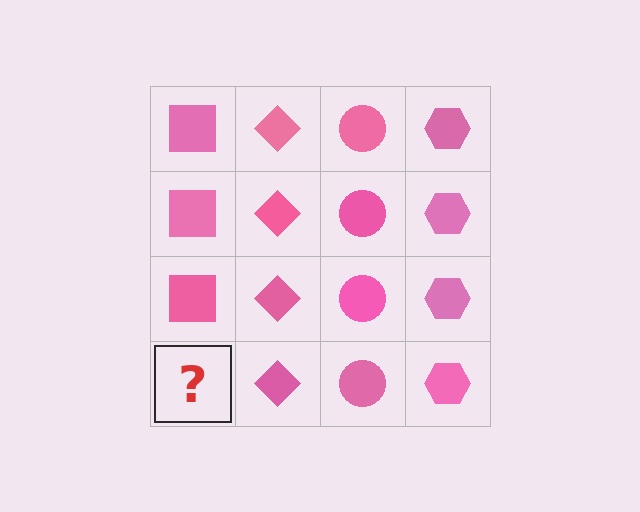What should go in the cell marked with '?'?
The missing cell should contain a pink square.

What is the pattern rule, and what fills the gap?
The rule is that each column has a consistent shape. The gap should be filled with a pink square.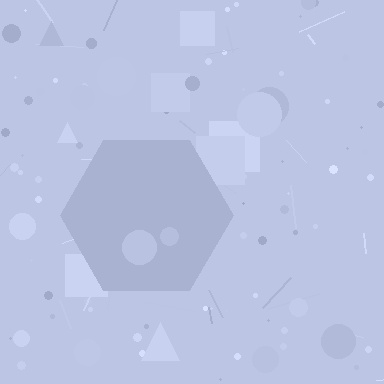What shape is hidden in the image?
A hexagon is hidden in the image.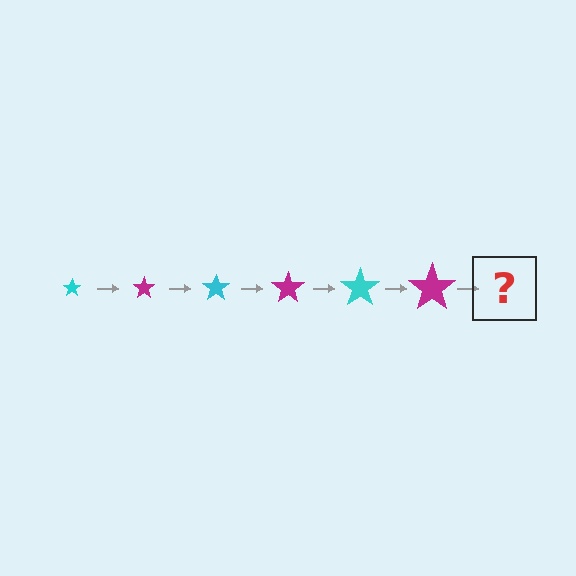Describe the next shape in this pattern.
It should be a cyan star, larger than the previous one.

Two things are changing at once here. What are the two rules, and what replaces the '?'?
The two rules are that the star grows larger each step and the color cycles through cyan and magenta. The '?' should be a cyan star, larger than the previous one.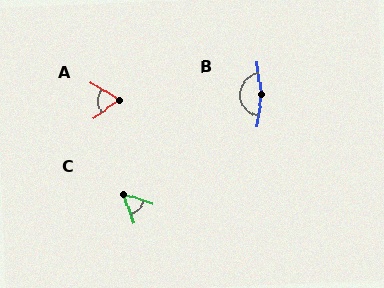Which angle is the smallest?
C, at approximately 51 degrees.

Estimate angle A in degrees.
Approximately 67 degrees.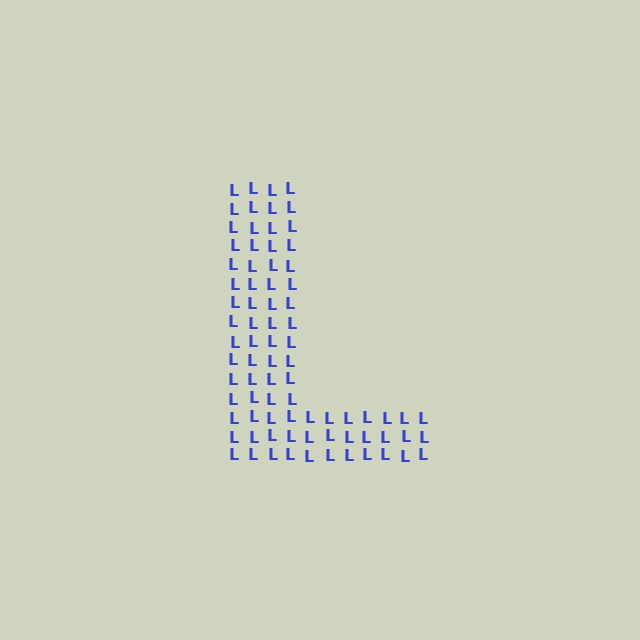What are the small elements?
The small elements are letter L's.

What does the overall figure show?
The overall figure shows the letter L.